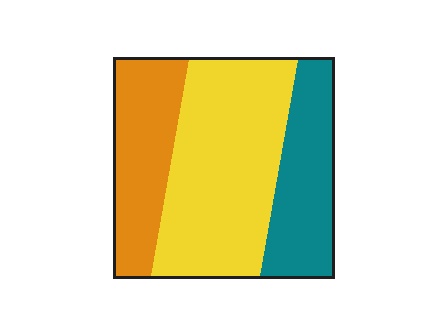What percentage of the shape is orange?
Orange covers about 25% of the shape.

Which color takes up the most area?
Yellow, at roughly 50%.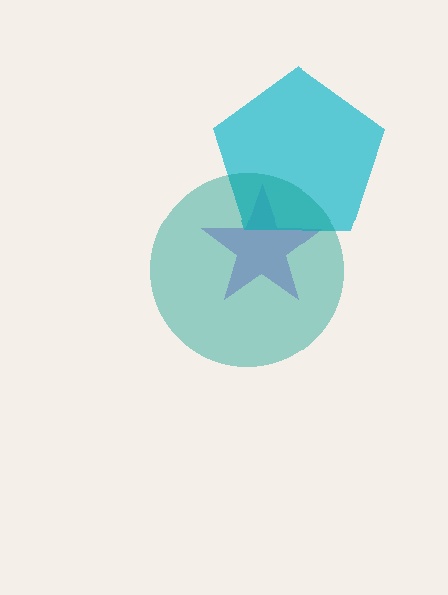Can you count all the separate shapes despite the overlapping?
Yes, there are 3 separate shapes.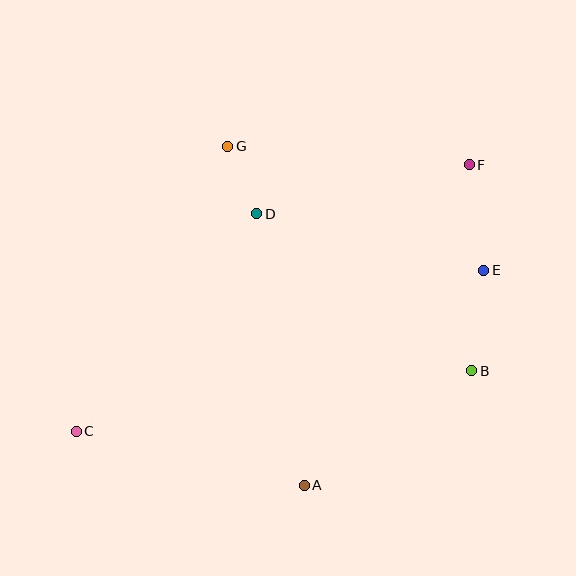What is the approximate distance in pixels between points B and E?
The distance between B and E is approximately 101 pixels.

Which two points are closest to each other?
Points D and G are closest to each other.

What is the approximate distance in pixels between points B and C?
The distance between B and C is approximately 400 pixels.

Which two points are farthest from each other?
Points C and F are farthest from each other.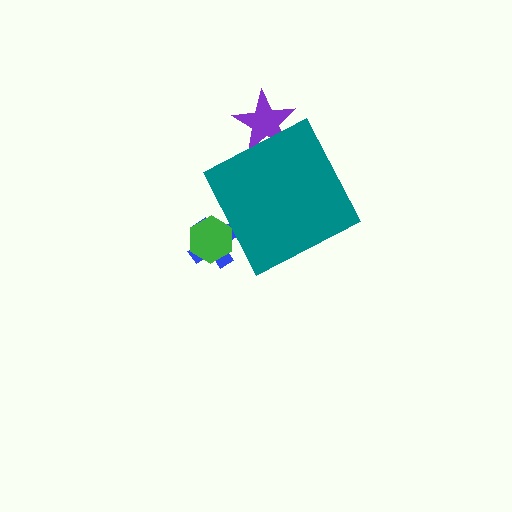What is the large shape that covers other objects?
A teal diamond.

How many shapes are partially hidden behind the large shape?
3 shapes are partially hidden.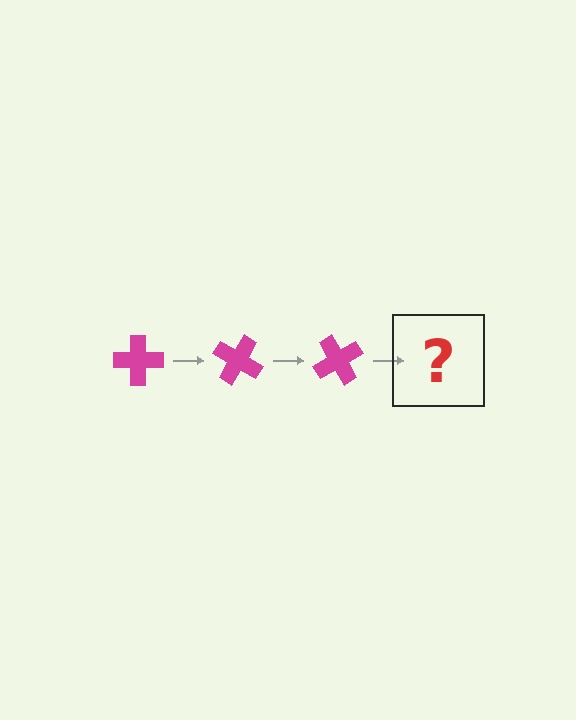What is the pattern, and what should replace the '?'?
The pattern is that the cross rotates 30 degrees each step. The '?' should be a magenta cross rotated 90 degrees.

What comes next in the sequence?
The next element should be a magenta cross rotated 90 degrees.